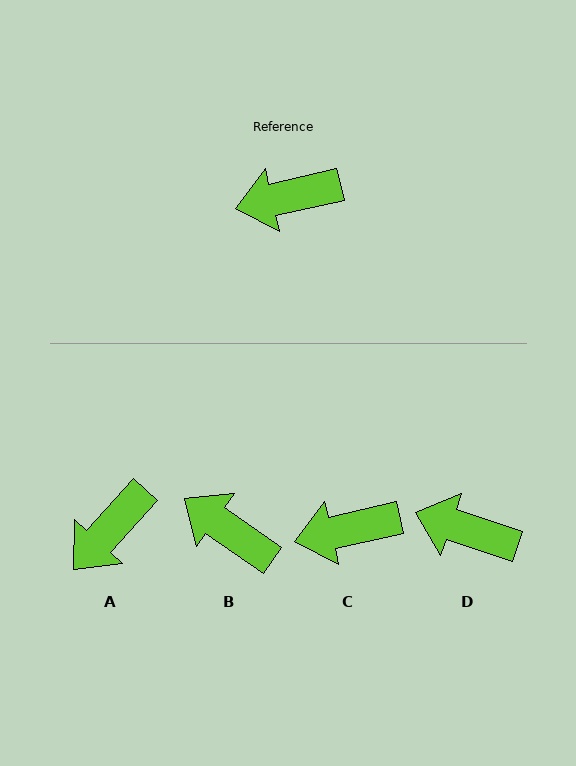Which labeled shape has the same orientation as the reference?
C.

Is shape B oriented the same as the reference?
No, it is off by about 48 degrees.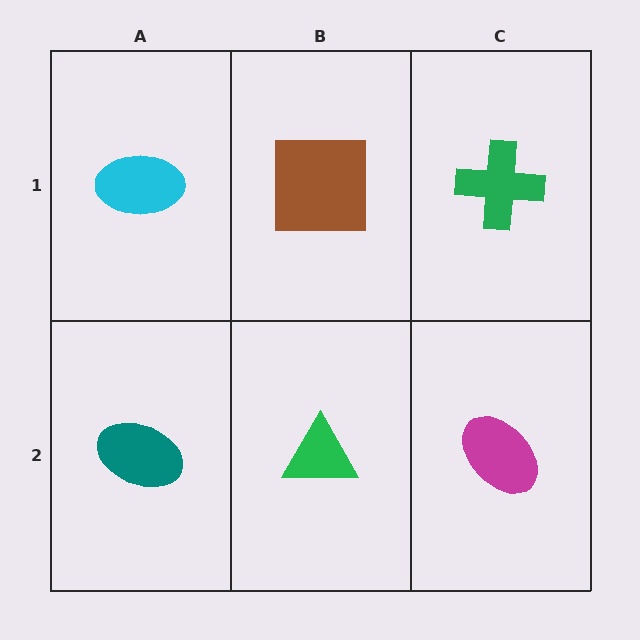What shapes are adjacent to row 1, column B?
A green triangle (row 2, column B), a cyan ellipse (row 1, column A), a green cross (row 1, column C).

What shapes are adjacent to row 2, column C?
A green cross (row 1, column C), a green triangle (row 2, column B).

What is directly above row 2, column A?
A cyan ellipse.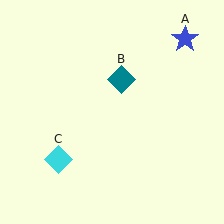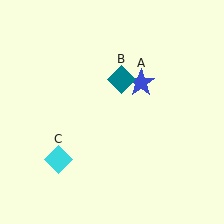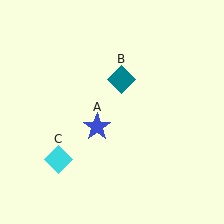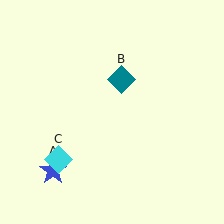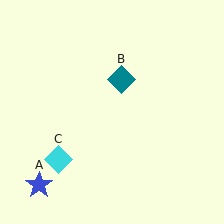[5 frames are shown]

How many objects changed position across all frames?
1 object changed position: blue star (object A).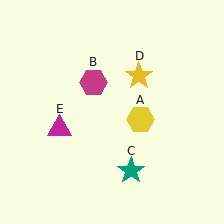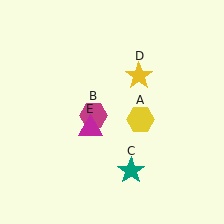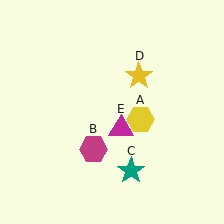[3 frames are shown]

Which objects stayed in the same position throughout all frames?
Yellow hexagon (object A) and teal star (object C) and yellow star (object D) remained stationary.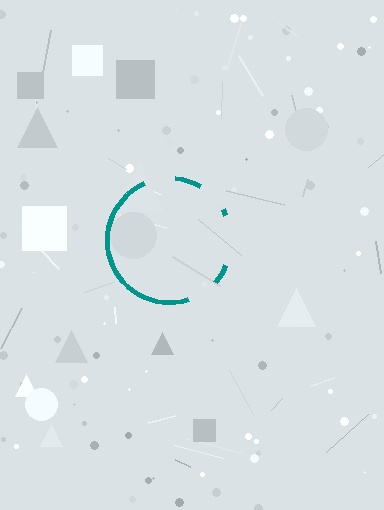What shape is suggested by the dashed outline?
The dashed outline suggests a circle.